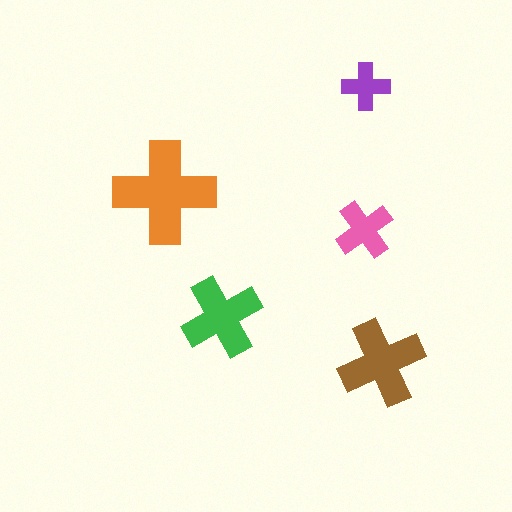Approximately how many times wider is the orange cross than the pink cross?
About 2 times wider.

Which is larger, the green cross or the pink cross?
The green one.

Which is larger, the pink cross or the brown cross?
The brown one.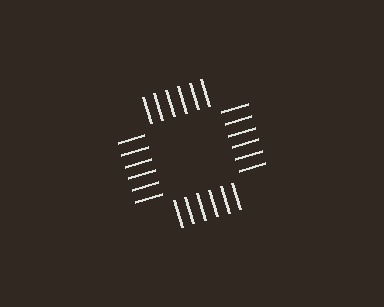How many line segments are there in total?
24 — 6 along each of the 4 edges.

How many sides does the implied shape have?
4 sides — the line-ends trace a square.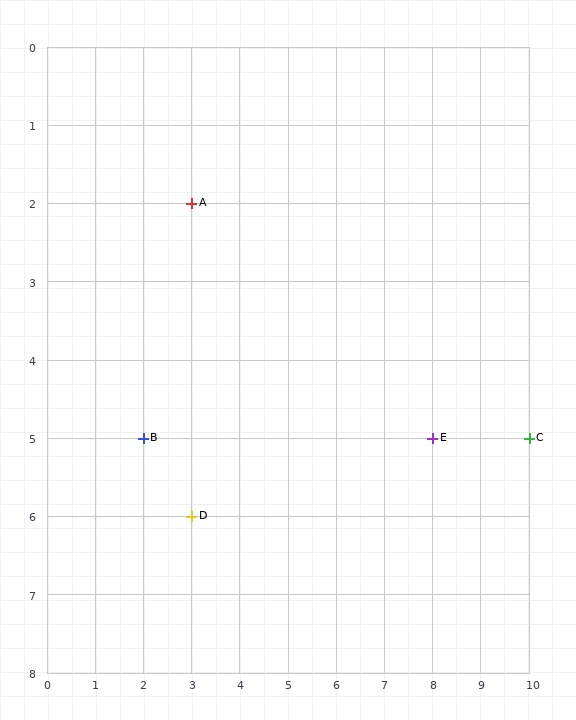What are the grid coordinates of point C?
Point C is at grid coordinates (10, 5).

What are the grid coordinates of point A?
Point A is at grid coordinates (3, 2).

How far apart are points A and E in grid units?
Points A and E are 5 columns and 3 rows apart (about 5.8 grid units diagonally).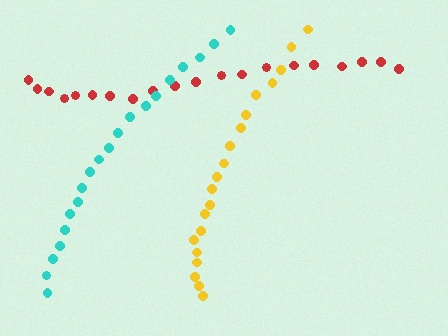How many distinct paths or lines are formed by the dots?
There are 3 distinct paths.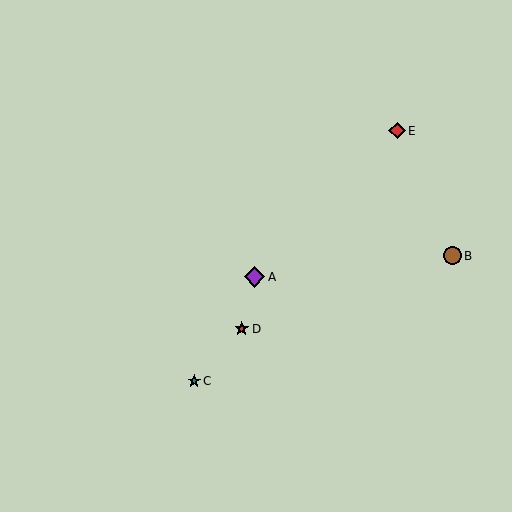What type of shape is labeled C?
Shape C is a teal star.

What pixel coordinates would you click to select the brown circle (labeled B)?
Click at (452, 256) to select the brown circle B.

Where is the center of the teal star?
The center of the teal star is at (194, 381).